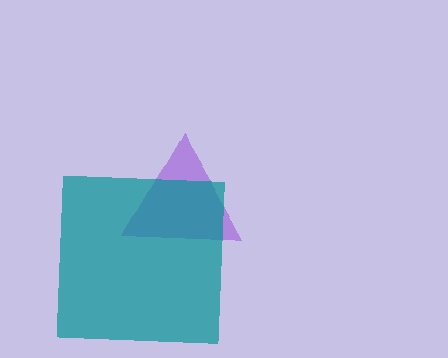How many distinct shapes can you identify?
There are 2 distinct shapes: a purple triangle, a teal square.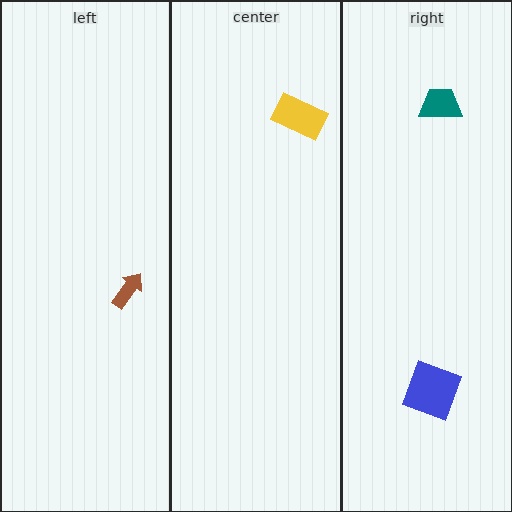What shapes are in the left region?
The brown arrow.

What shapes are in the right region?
The blue square, the teal trapezoid.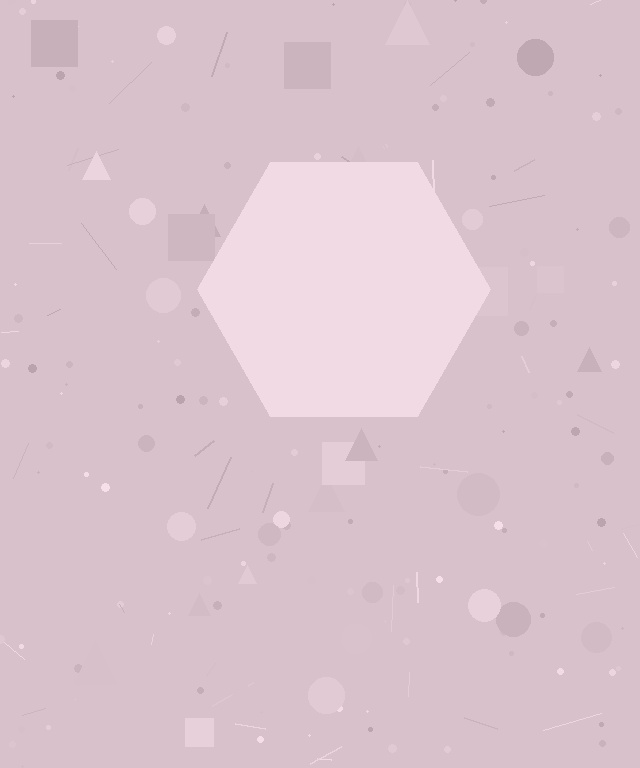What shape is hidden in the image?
A hexagon is hidden in the image.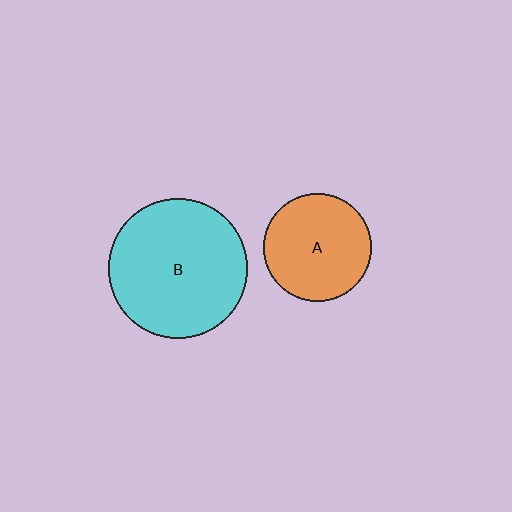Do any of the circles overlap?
No, none of the circles overlap.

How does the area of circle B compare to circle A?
Approximately 1.7 times.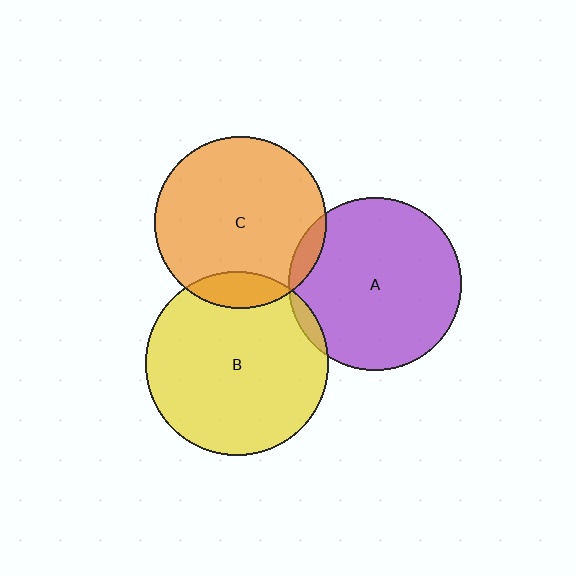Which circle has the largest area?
Circle B (yellow).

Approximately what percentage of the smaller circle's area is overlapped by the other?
Approximately 5%.